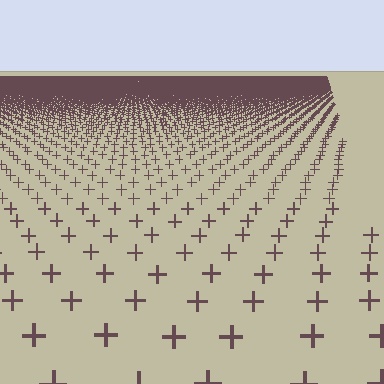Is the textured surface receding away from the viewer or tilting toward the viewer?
The surface is receding away from the viewer. Texture elements get smaller and denser toward the top.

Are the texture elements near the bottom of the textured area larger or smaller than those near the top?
Larger. Near the bottom, elements are closer to the viewer and appear at a bigger on-screen size.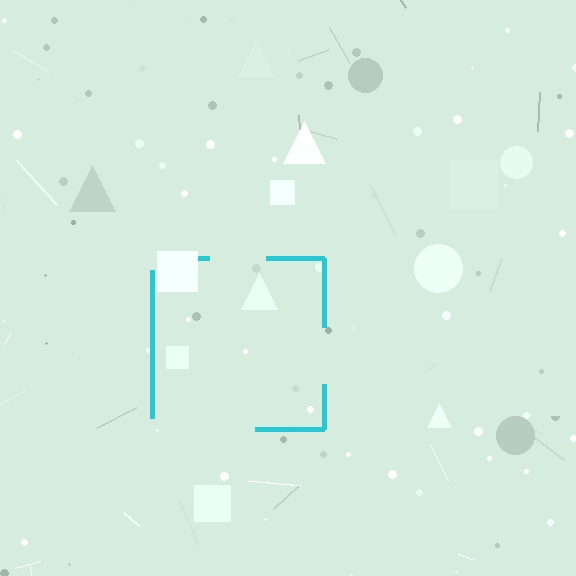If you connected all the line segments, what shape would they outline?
They would outline a square.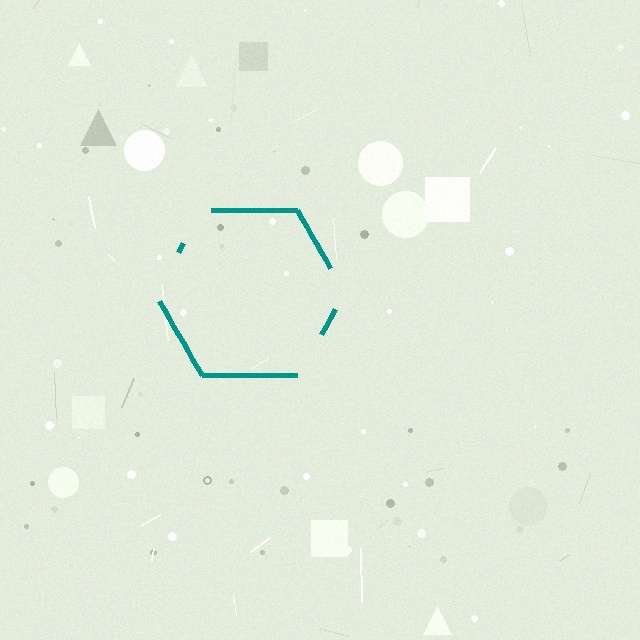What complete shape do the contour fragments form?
The contour fragments form a hexagon.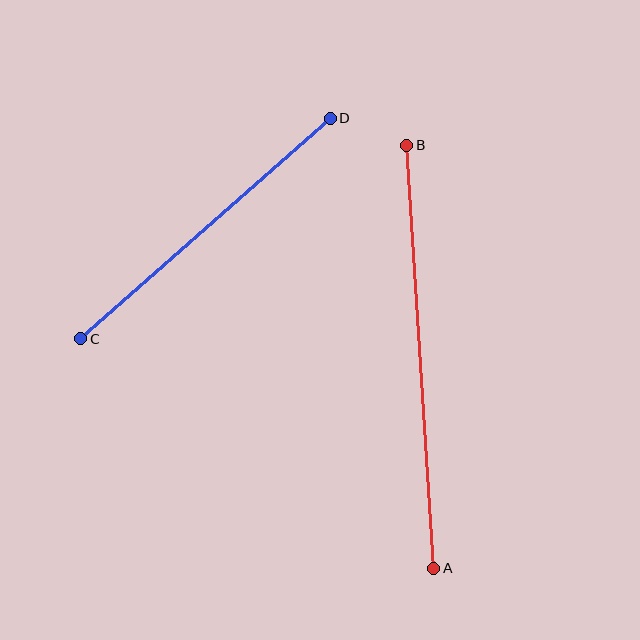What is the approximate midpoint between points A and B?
The midpoint is at approximately (420, 357) pixels.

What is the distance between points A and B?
The distance is approximately 424 pixels.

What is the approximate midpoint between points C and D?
The midpoint is at approximately (205, 229) pixels.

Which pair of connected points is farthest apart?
Points A and B are farthest apart.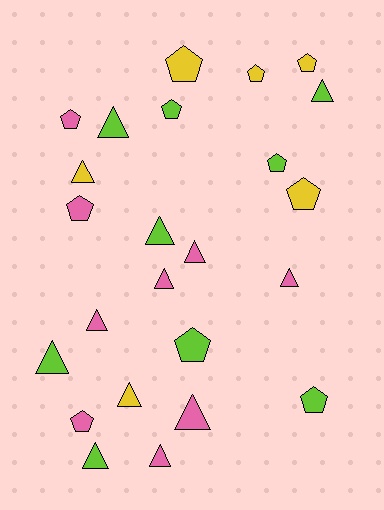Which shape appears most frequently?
Triangle, with 13 objects.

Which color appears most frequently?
Lime, with 9 objects.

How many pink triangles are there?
There are 6 pink triangles.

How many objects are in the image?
There are 24 objects.